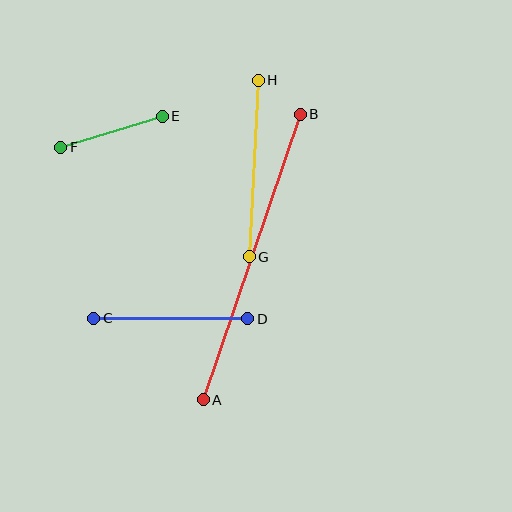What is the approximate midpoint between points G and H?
The midpoint is at approximately (254, 169) pixels.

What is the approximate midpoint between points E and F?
The midpoint is at approximately (111, 132) pixels.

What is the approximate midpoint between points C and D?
The midpoint is at approximately (171, 319) pixels.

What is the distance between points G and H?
The distance is approximately 177 pixels.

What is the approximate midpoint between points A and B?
The midpoint is at approximately (252, 257) pixels.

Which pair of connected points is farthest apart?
Points A and B are farthest apart.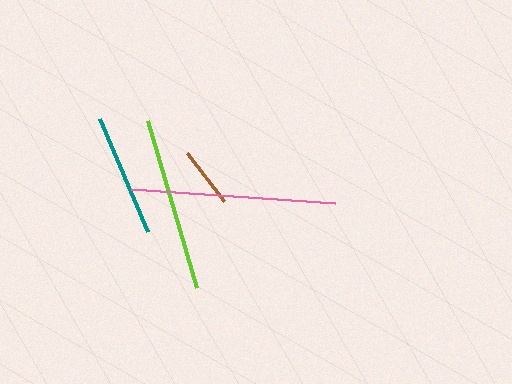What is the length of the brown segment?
The brown segment is approximately 60 pixels long.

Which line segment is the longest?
The pink line is the longest at approximately 205 pixels.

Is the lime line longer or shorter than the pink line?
The pink line is longer than the lime line.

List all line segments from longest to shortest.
From longest to shortest: pink, lime, teal, brown.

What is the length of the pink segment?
The pink segment is approximately 205 pixels long.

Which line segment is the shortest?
The brown line is the shortest at approximately 60 pixels.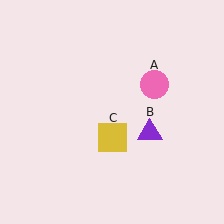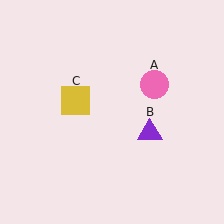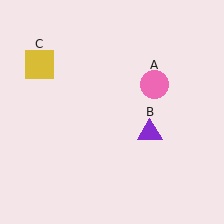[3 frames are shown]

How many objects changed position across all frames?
1 object changed position: yellow square (object C).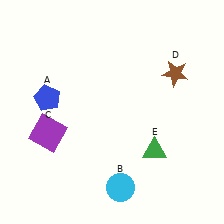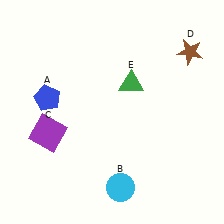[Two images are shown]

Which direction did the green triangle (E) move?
The green triangle (E) moved up.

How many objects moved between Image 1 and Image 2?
2 objects moved between the two images.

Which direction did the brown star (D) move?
The brown star (D) moved up.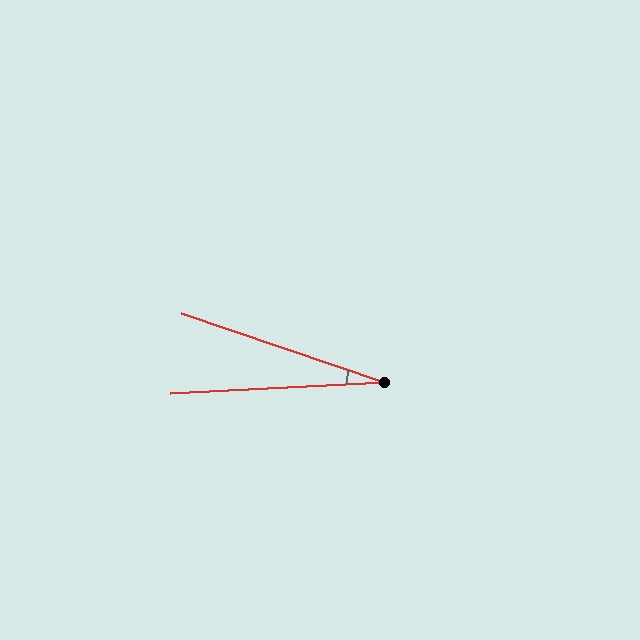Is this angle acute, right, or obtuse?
It is acute.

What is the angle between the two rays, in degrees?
Approximately 21 degrees.